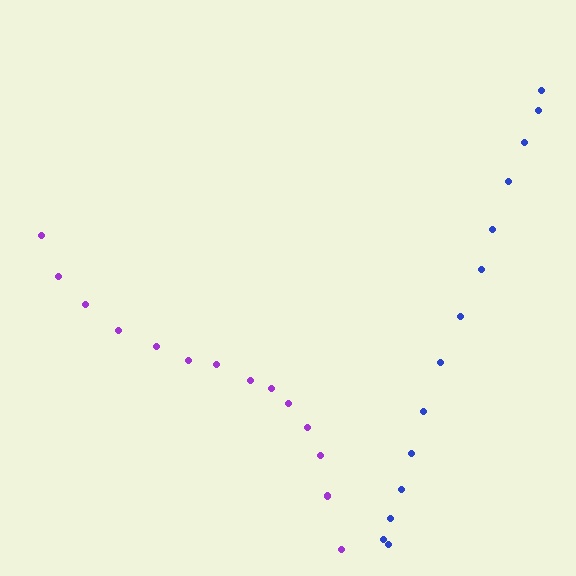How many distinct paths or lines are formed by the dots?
There are 2 distinct paths.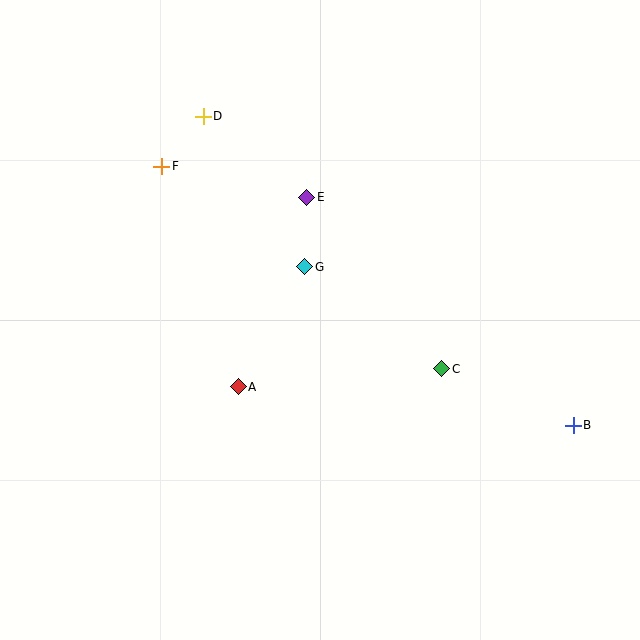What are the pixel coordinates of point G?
Point G is at (305, 267).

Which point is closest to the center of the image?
Point G at (305, 267) is closest to the center.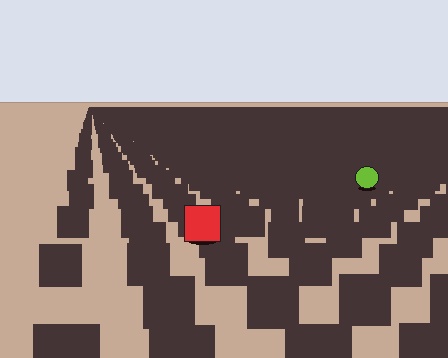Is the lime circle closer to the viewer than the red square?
No. The red square is closer — you can tell from the texture gradient: the ground texture is coarser near it.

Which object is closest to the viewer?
The red square is closest. The texture marks near it are larger and more spread out.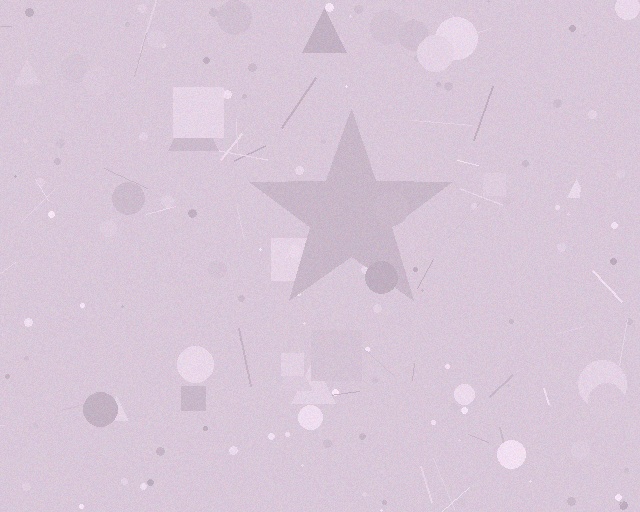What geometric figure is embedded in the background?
A star is embedded in the background.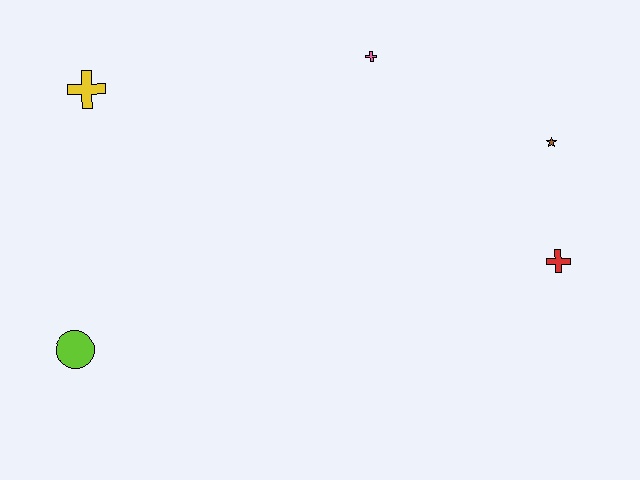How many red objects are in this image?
There is 1 red object.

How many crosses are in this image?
There are 3 crosses.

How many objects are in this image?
There are 5 objects.